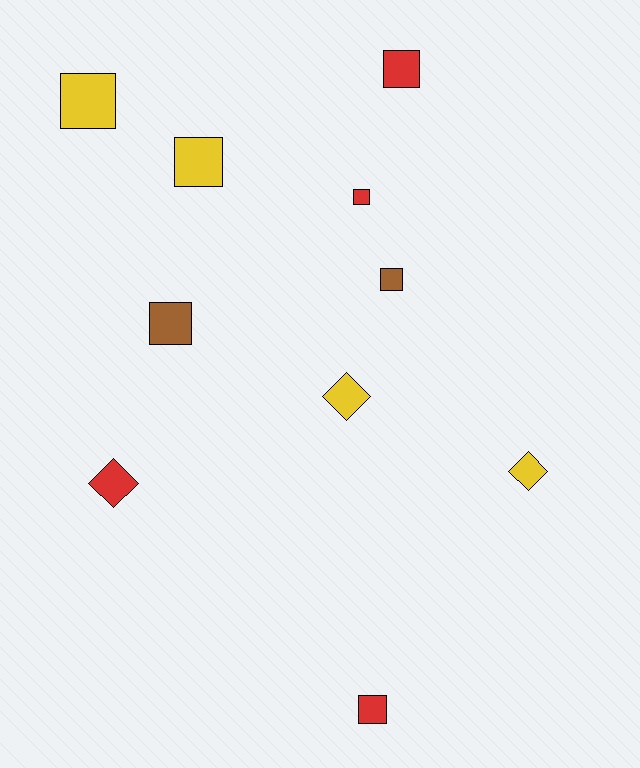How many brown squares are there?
There are 2 brown squares.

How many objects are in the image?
There are 10 objects.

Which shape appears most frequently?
Square, with 7 objects.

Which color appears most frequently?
Red, with 4 objects.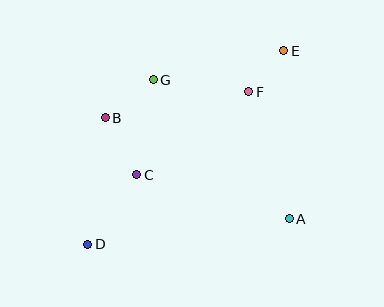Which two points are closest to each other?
Points E and F are closest to each other.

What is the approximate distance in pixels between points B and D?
The distance between B and D is approximately 128 pixels.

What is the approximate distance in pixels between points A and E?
The distance between A and E is approximately 168 pixels.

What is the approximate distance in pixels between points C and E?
The distance between C and E is approximately 192 pixels.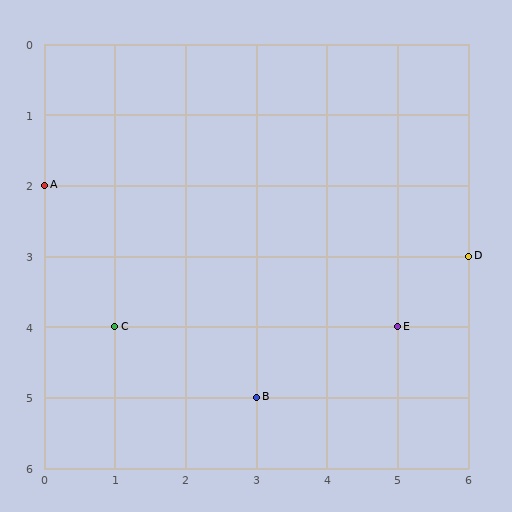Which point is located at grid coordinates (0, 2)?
Point A is at (0, 2).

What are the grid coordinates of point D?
Point D is at grid coordinates (6, 3).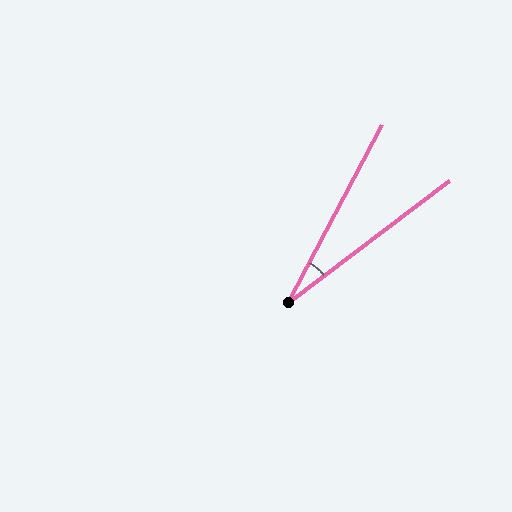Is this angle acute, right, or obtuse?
It is acute.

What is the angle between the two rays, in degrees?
Approximately 25 degrees.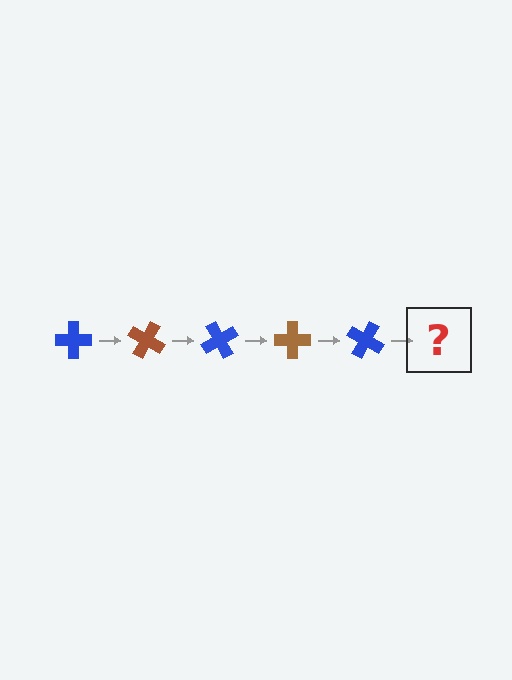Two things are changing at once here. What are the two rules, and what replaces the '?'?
The two rules are that it rotates 30 degrees each step and the color cycles through blue and brown. The '?' should be a brown cross, rotated 150 degrees from the start.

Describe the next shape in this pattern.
It should be a brown cross, rotated 150 degrees from the start.